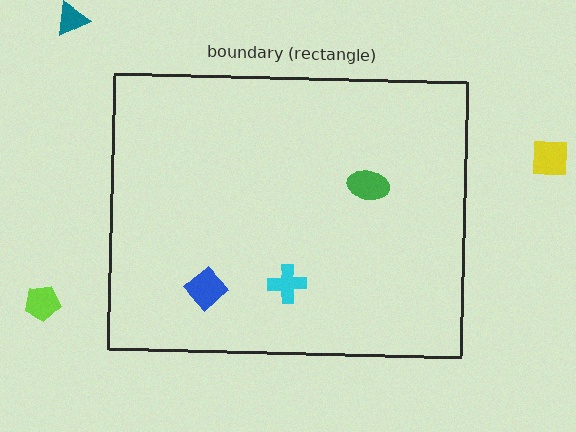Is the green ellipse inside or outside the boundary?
Inside.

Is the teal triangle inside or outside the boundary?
Outside.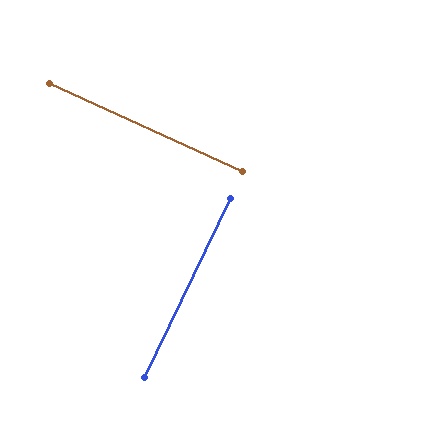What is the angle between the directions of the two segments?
Approximately 89 degrees.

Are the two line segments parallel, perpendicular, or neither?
Perpendicular — they meet at approximately 89°.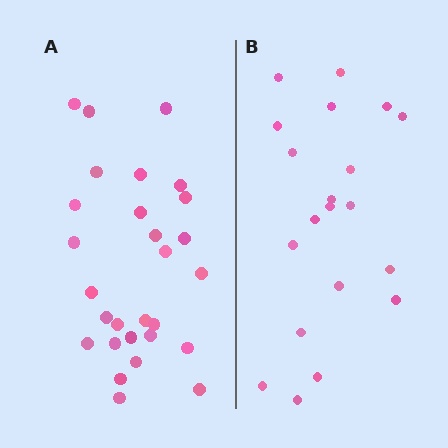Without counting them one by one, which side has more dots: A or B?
Region A (the left region) has more dots.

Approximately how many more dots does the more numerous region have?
Region A has roughly 8 or so more dots than region B.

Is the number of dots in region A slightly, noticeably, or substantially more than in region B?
Region A has noticeably more, but not dramatically so. The ratio is roughly 1.4 to 1.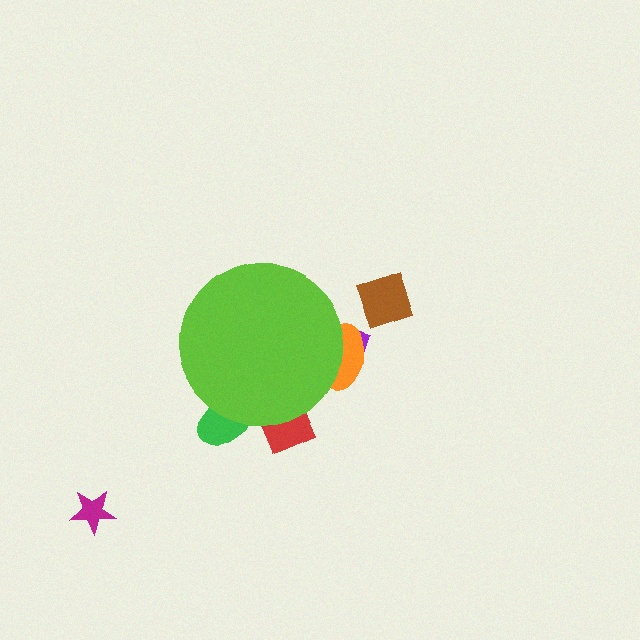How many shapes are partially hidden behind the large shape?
4 shapes are partially hidden.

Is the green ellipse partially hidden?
Yes, the green ellipse is partially hidden behind the lime circle.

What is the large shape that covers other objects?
A lime circle.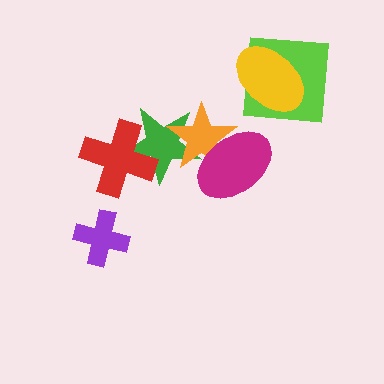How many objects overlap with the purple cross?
0 objects overlap with the purple cross.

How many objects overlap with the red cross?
1 object overlaps with the red cross.